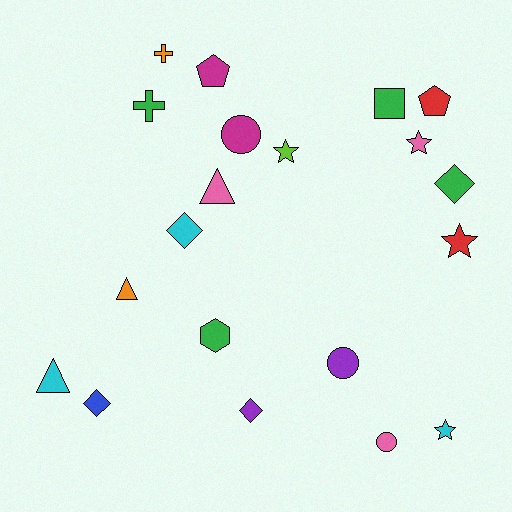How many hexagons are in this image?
There is 1 hexagon.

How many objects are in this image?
There are 20 objects.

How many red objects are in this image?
There are 2 red objects.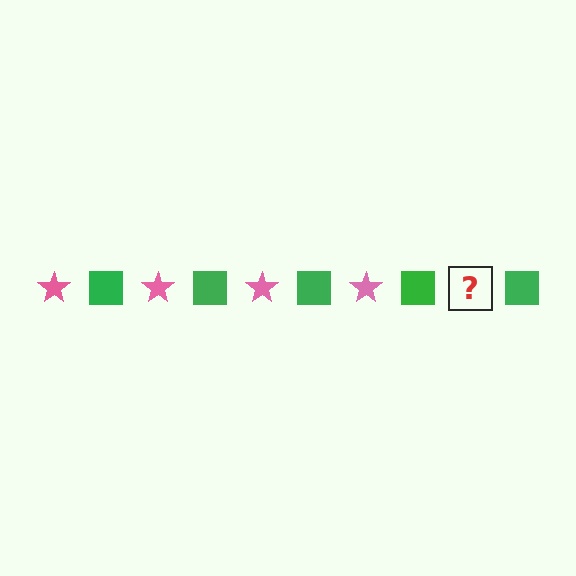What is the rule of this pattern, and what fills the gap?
The rule is that the pattern alternates between pink star and green square. The gap should be filled with a pink star.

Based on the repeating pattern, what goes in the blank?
The blank should be a pink star.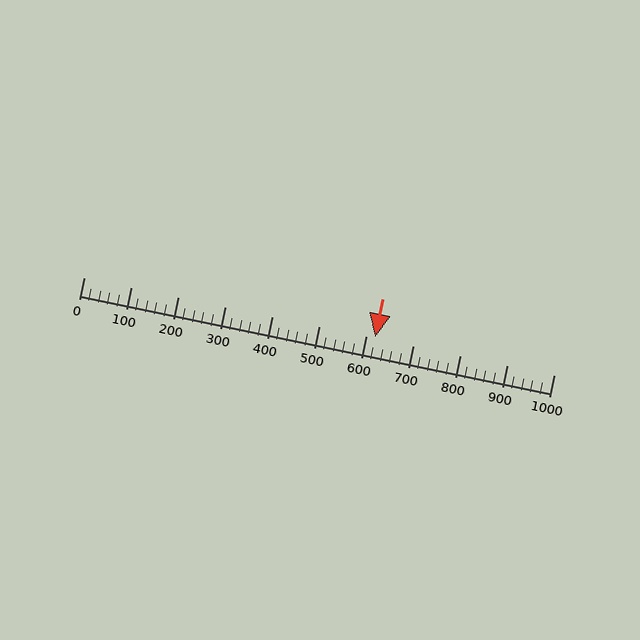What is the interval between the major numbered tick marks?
The major tick marks are spaced 100 units apart.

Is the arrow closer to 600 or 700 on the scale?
The arrow is closer to 600.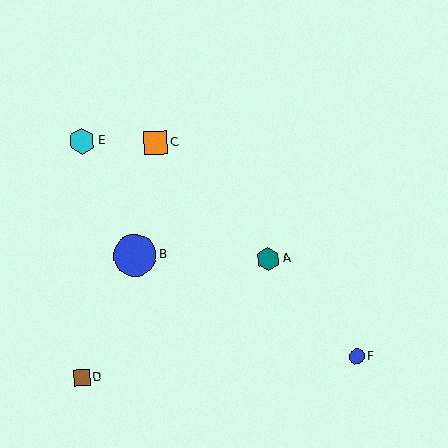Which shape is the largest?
The blue circle (labeled B) is the largest.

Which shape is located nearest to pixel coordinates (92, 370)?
The brown square (labeled D) at (82, 378) is nearest to that location.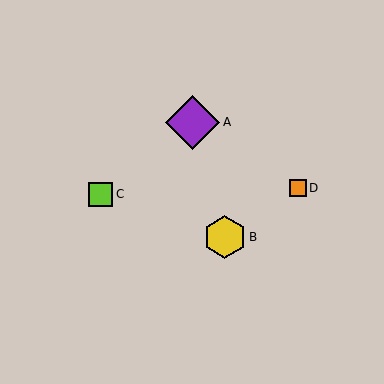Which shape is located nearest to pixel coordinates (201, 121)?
The purple diamond (labeled A) at (193, 122) is nearest to that location.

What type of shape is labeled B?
Shape B is a yellow hexagon.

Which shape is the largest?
The purple diamond (labeled A) is the largest.